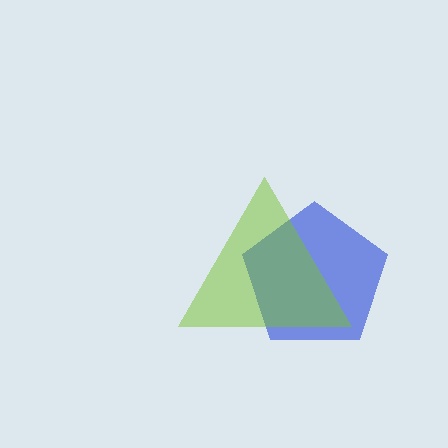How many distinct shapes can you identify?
There are 2 distinct shapes: a blue pentagon, a lime triangle.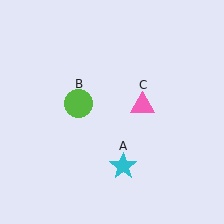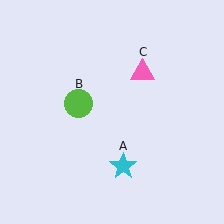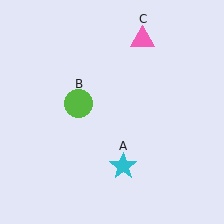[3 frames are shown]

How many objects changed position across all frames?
1 object changed position: pink triangle (object C).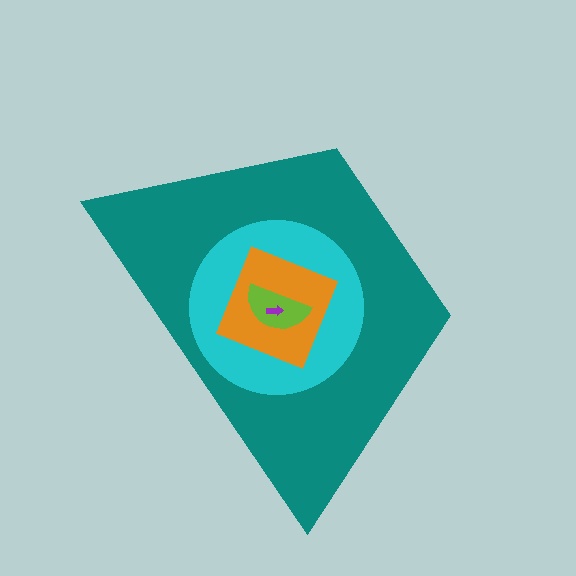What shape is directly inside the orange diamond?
The lime semicircle.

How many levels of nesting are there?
5.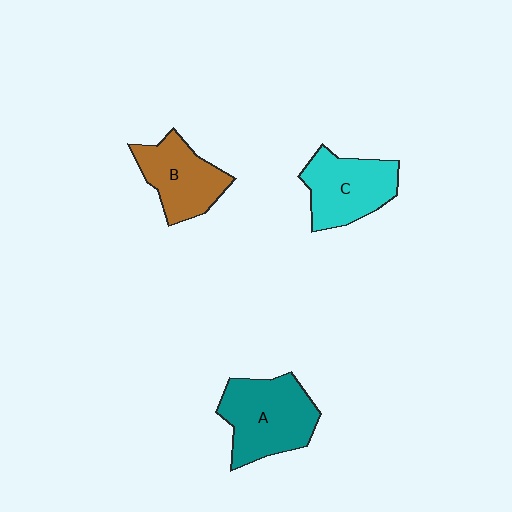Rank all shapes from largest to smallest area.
From largest to smallest: A (teal), C (cyan), B (brown).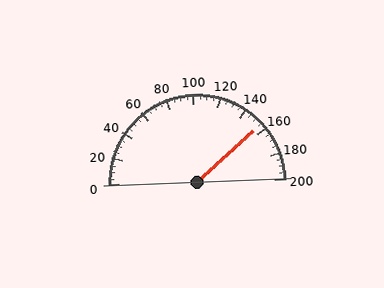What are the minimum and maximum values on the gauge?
The gauge ranges from 0 to 200.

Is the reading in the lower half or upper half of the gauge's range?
The reading is in the upper half of the range (0 to 200).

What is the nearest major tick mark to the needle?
The nearest major tick mark is 160.